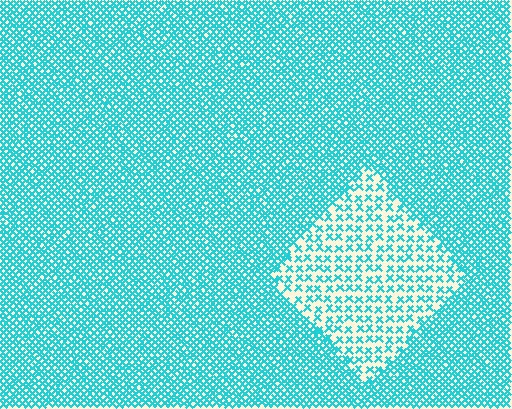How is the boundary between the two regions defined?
The boundary is defined by a change in element density (approximately 2.5x ratio). All elements are the same color, size, and shape.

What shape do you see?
I see a diamond.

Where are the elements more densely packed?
The elements are more densely packed outside the diamond boundary.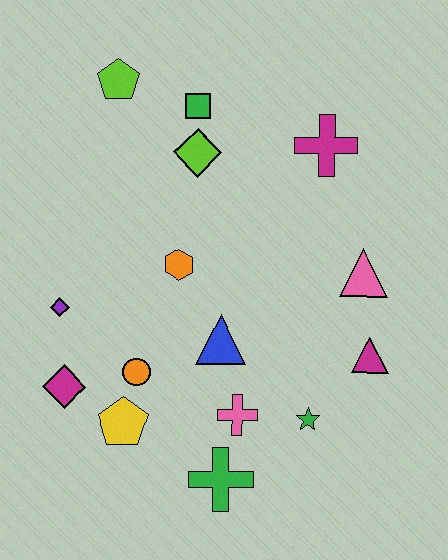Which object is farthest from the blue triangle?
The lime pentagon is farthest from the blue triangle.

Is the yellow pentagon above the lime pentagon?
No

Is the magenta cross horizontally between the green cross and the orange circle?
No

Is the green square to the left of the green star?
Yes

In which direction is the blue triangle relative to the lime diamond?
The blue triangle is below the lime diamond.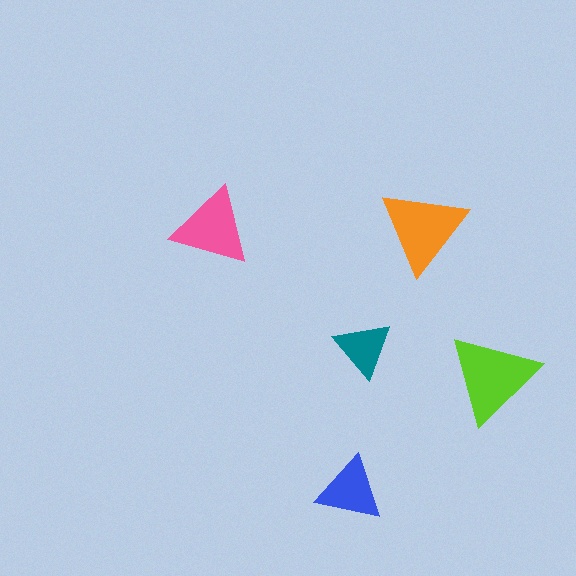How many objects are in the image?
There are 5 objects in the image.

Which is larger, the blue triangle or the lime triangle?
The lime one.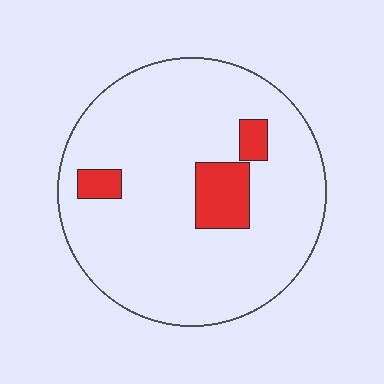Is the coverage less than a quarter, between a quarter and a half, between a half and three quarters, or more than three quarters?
Less than a quarter.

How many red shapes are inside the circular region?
3.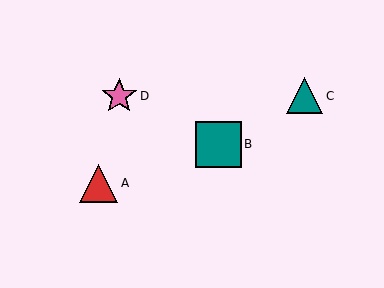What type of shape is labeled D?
Shape D is a pink star.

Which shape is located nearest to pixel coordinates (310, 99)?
The teal triangle (labeled C) at (305, 96) is nearest to that location.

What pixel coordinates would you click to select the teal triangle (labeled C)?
Click at (305, 96) to select the teal triangle C.